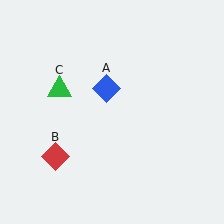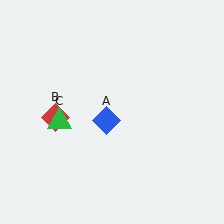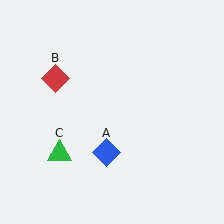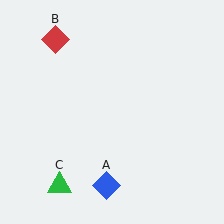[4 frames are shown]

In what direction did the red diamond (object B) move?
The red diamond (object B) moved up.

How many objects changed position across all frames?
3 objects changed position: blue diamond (object A), red diamond (object B), green triangle (object C).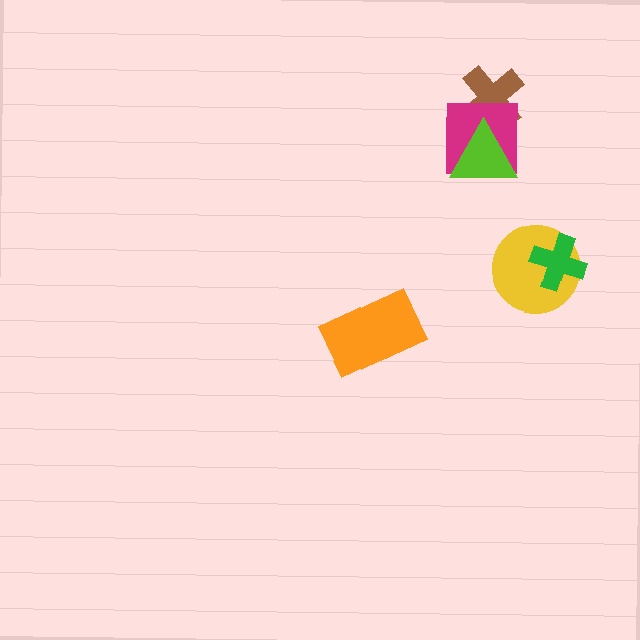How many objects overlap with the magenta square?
2 objects overlap with the magenta square.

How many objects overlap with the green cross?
1 object overlaps with the green cross.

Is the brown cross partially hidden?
Yes, it is partially covered by another shape.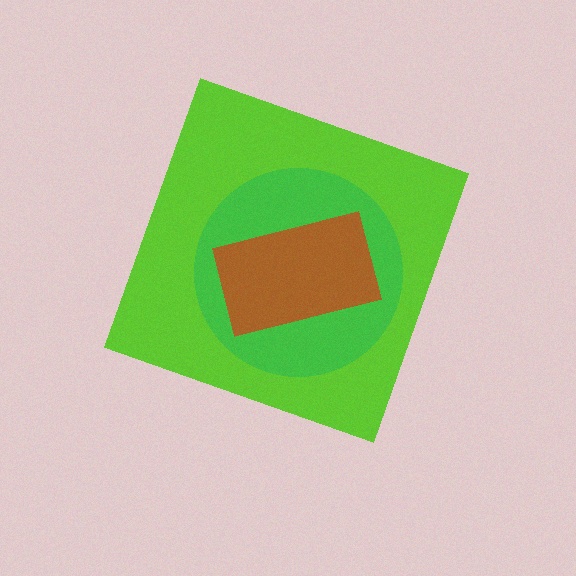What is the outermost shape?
The lime diamond.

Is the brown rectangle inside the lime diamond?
Yes.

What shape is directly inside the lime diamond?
The green circle.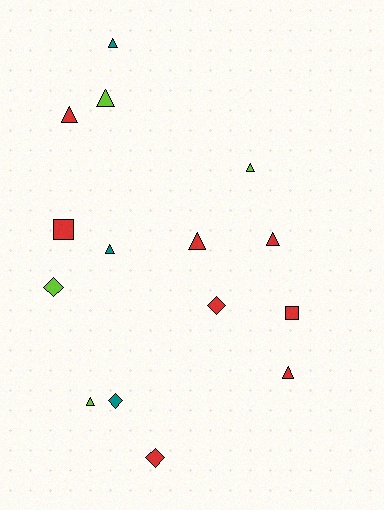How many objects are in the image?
There are 15 objects.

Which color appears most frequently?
Red, with 8 objects.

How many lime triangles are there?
There are 3 lime triangles.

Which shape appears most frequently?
Triangle, with 9 objects.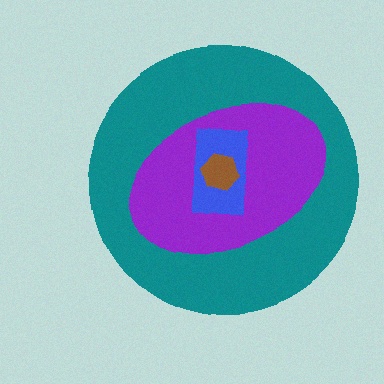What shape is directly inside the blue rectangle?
The brown hexagon.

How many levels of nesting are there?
4.